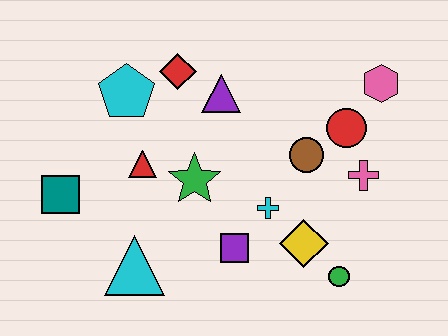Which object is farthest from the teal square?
The pink hexagon is farthest from the teal square.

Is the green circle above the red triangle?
No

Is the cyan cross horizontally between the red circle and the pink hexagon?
No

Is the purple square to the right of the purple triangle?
Yes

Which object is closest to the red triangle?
The green star is closest to the red triangle.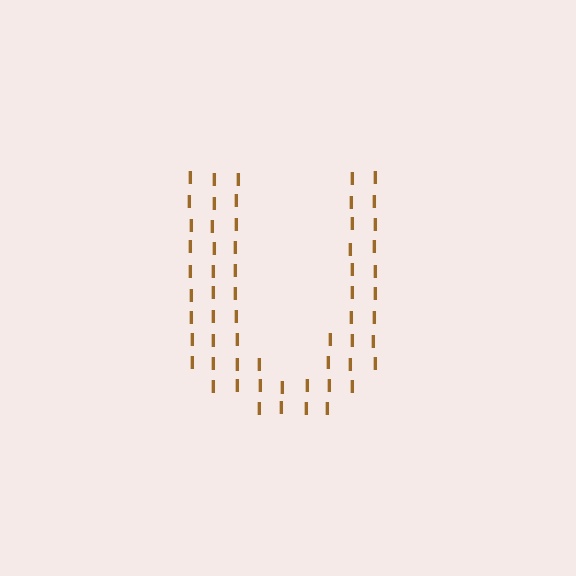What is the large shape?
The large shape is the letter U.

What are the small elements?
The small elements are letter I's.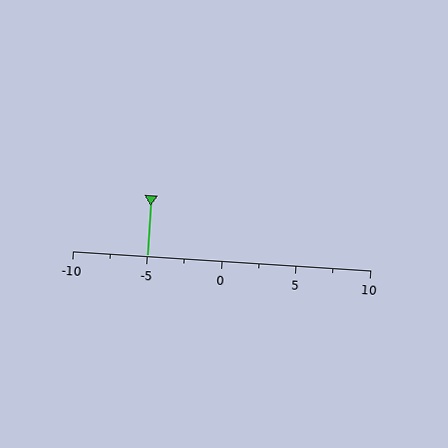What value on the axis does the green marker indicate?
The marker indicates approximately -5.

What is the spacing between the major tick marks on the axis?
The major ticks are spaced 5 apart.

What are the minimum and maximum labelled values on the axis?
The axis runs from -10 to 10.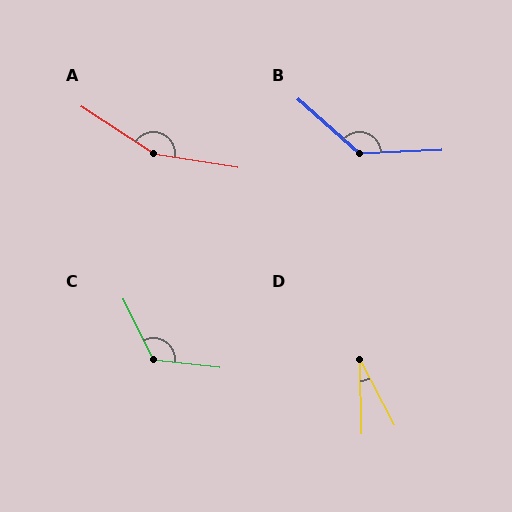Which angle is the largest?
A, at approximately 156 degrees.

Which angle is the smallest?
D, at approximately 27 degrees.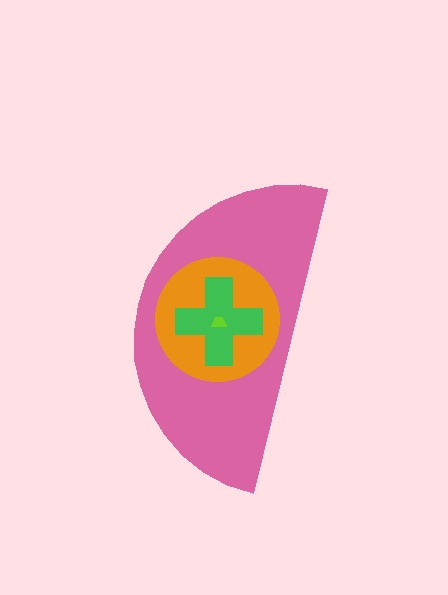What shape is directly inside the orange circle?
The green cross.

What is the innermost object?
The lime trapezoid.